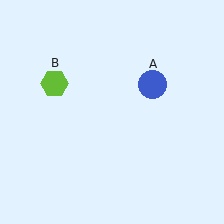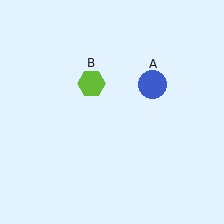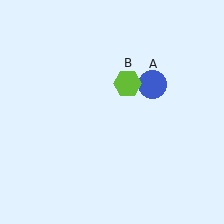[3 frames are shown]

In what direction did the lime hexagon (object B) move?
The lime hexagon (object B) moved right.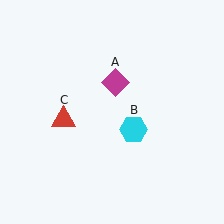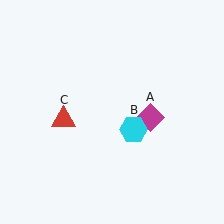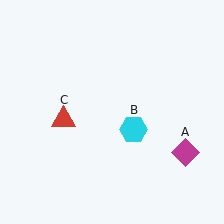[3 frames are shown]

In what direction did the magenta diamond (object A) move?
The magenta diamond (object A) moved down and to the right.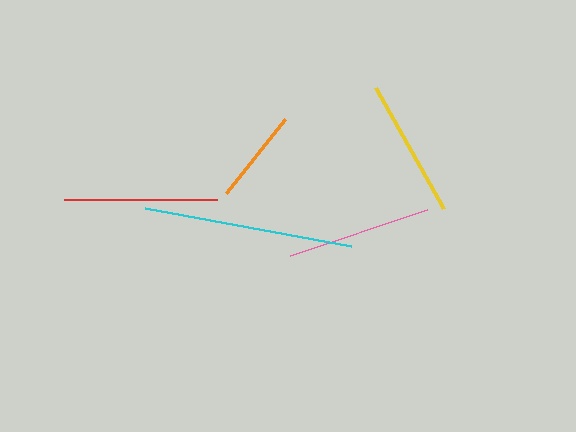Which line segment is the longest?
The cyan line is the longest at approximately 210 pixels.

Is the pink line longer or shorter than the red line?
The red line is longer than the pink line.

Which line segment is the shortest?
The orange line is the shortest at approximately 94 pixels.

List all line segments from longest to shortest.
From longest to shortest: cyan, red, pink, yellow, orange.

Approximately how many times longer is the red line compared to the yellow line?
The red line is approximately 1.1 times the length of the yellow line.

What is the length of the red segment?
The red segment is approximately 154 pixels long.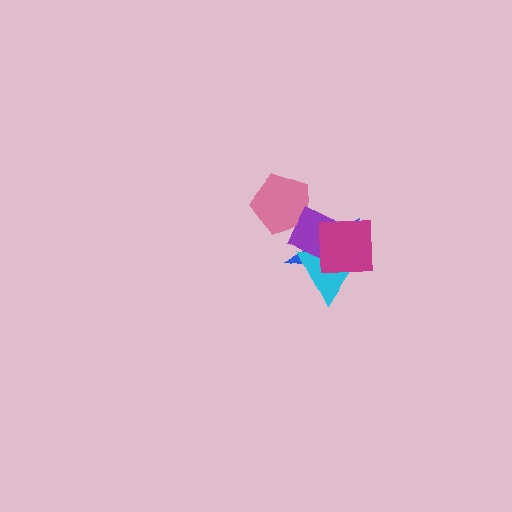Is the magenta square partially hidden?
No, no other shape covers it.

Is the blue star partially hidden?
Yes, it is partially covered by another shape.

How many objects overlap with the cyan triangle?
3 objects overlap with the cyan triangle.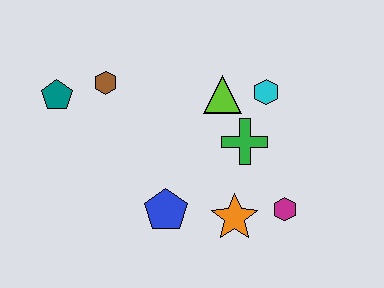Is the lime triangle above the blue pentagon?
Yes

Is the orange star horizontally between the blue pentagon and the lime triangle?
No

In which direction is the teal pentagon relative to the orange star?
The teal pentagon is to the left of the orange star.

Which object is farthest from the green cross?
The teal pentagon is farthest from the green cross.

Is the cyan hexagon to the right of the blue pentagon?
Yes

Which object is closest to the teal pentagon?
The brown hexagon is closest to the teal pentagon.